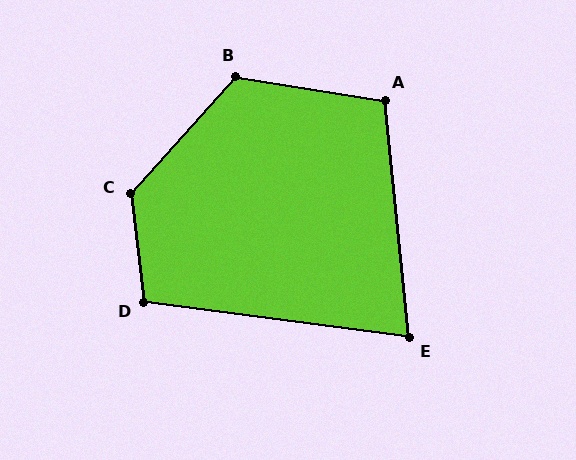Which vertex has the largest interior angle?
C, at approximately 131 degrees.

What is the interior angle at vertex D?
Approximately 104 degrees (obtuse).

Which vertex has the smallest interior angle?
E, at approximately 77 degrees.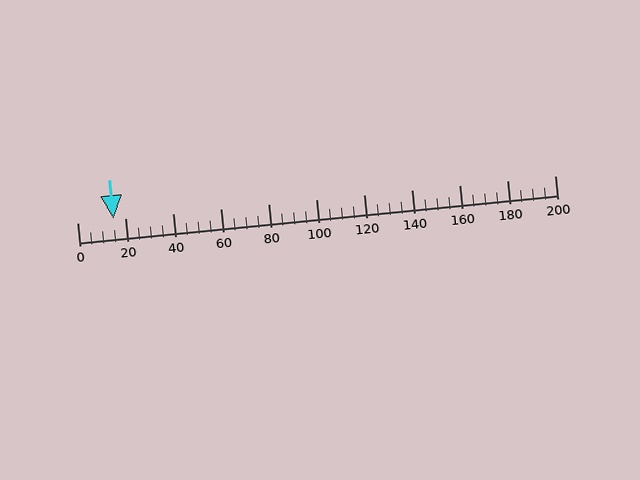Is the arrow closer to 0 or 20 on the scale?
The arrow is closer to 20.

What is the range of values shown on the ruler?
The ruler shows values from 0 to 200.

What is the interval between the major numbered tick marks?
The major tick marks are spaced 20 units apart.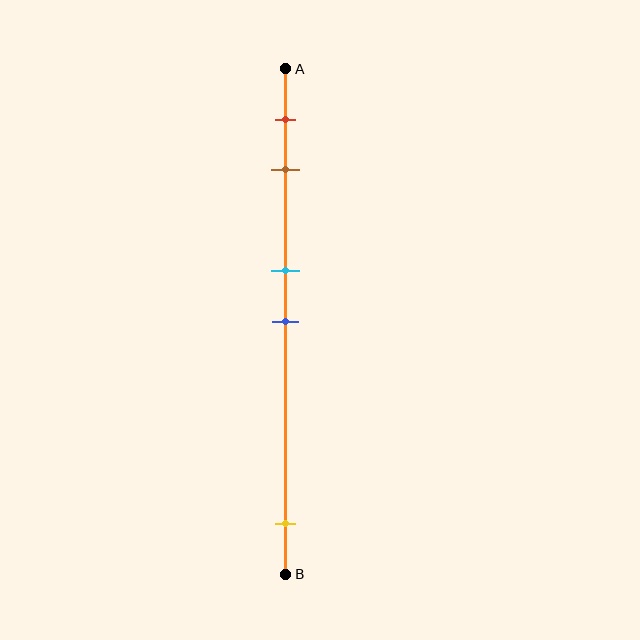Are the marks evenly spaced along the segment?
No, the marks are not evenly spaced.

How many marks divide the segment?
There are 5 marks dividing the segment.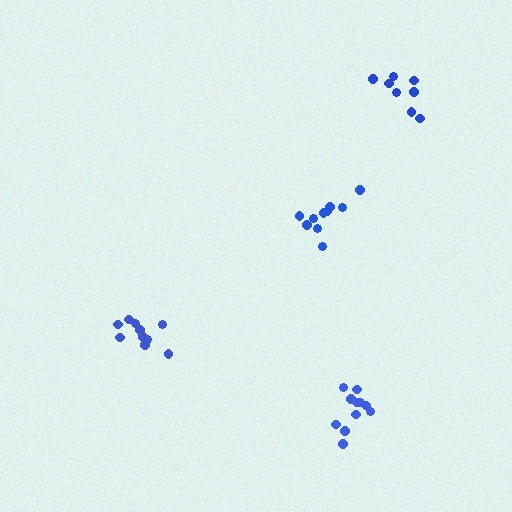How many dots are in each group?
Group 1: 11 dots, Group 2: 10 dots, Group 3: 10 dots, Group 4: 8 dots (39 total).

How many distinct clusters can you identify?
There are 4 distinct clusters.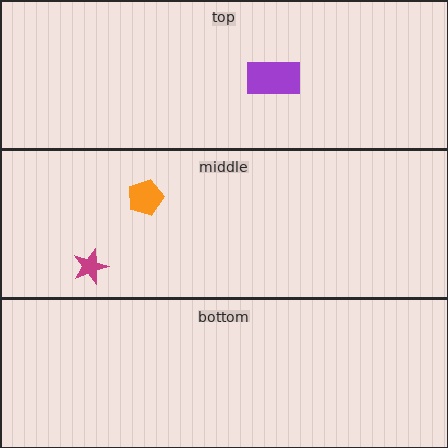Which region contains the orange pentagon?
The middle region.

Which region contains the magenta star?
The middle region.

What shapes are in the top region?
The purple rectangle.